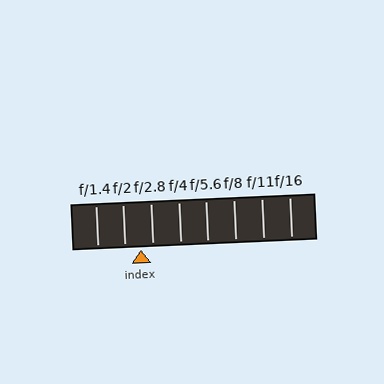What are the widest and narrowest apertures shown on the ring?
The widest aperture shown is f/1.4 and the narrowest is f/16.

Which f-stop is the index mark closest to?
The index mark is closest to f/2.8.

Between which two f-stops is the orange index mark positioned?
The index mark is between f/2 and f/2.8.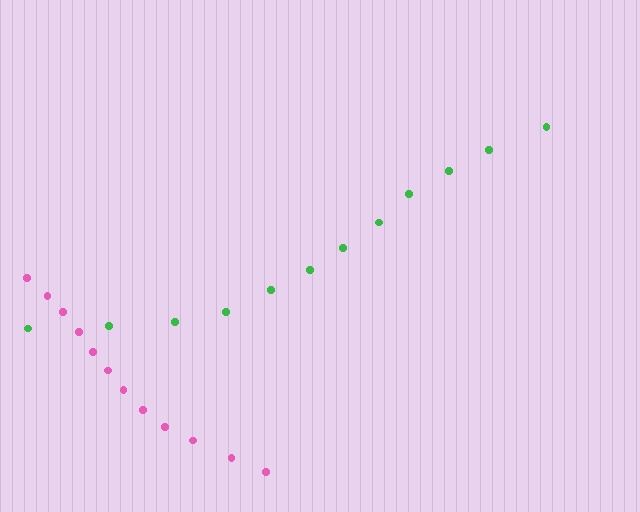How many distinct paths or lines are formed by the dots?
There are 2 distinct paths.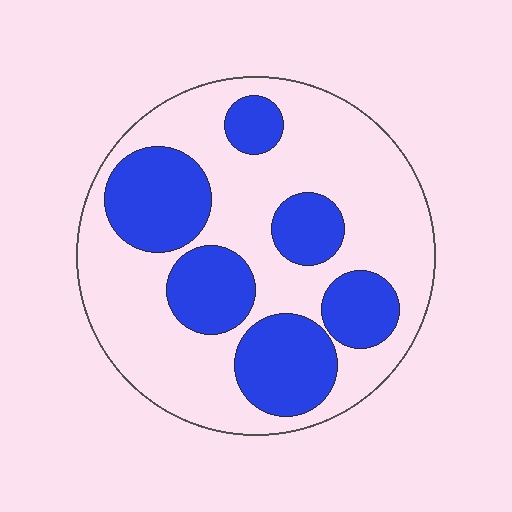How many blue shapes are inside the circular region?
6.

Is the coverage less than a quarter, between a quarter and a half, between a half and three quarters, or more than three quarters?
Between a quarter and a half.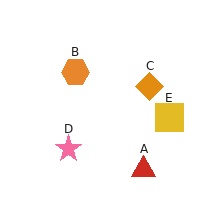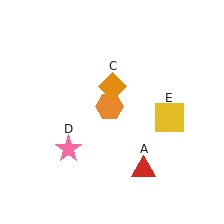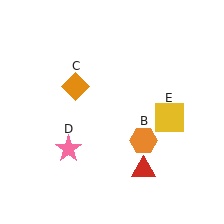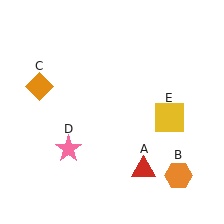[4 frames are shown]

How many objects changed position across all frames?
2 objects changed position: orange hexagon (object B), orange diamond (object C).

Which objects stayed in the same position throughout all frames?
Red triangle (object A) and pink star (object D) and yellow square (object E) remained stationary.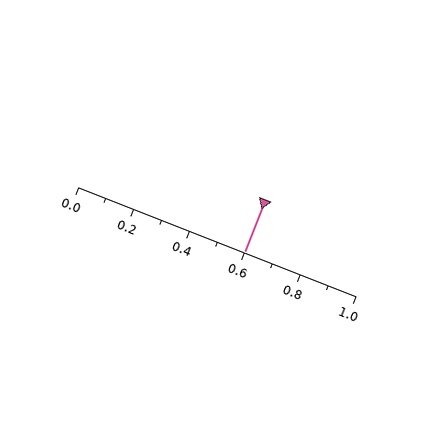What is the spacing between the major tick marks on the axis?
The major ticks are spaced 0.2 apart.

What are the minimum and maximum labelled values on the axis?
The axis runs from 0.0 to 1.0.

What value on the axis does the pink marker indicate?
The marker indicates approximately 0.6.